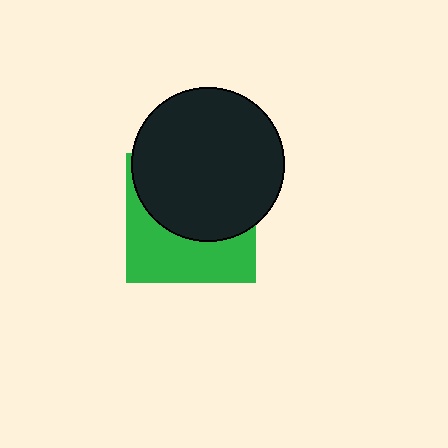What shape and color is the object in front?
The object in front is a black circle.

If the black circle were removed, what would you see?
You would see the complete green square.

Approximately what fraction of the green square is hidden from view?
Roughly 56% of the green square is hidden behind the black circle.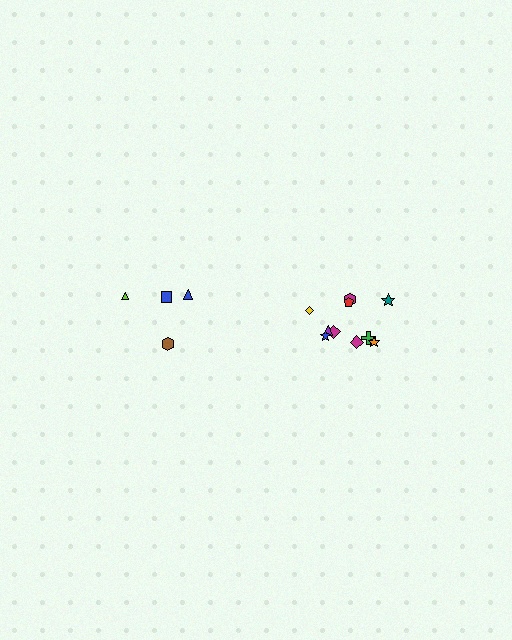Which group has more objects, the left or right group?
The right group.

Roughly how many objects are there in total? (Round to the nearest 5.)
Roughly 15 objects in total.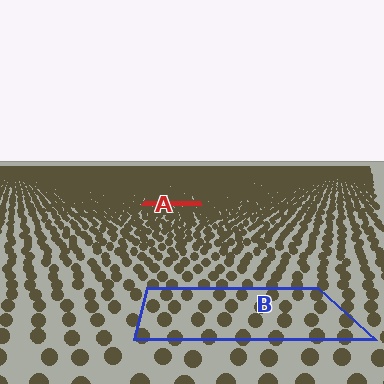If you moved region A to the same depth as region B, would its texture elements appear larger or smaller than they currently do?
They would appear larger. At a closer depth, the same texture elements are projected at a bigger on-screen size.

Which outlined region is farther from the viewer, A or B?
Region A is farther from the viewer — the texture elements inside it appear smaller and more densely packed.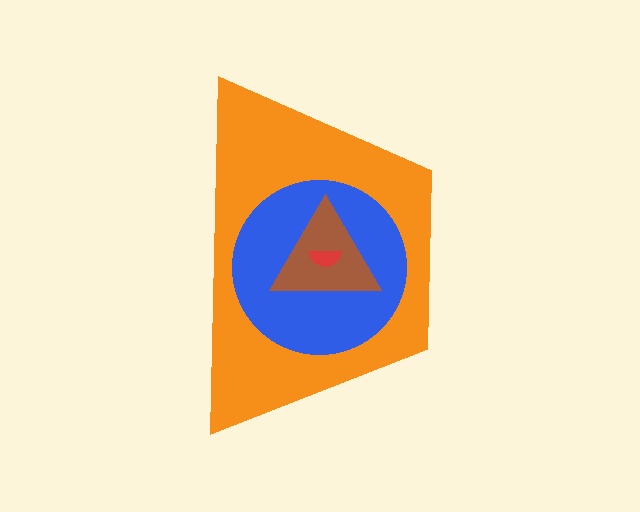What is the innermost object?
The red semicircle.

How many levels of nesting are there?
4.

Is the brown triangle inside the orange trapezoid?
Yes.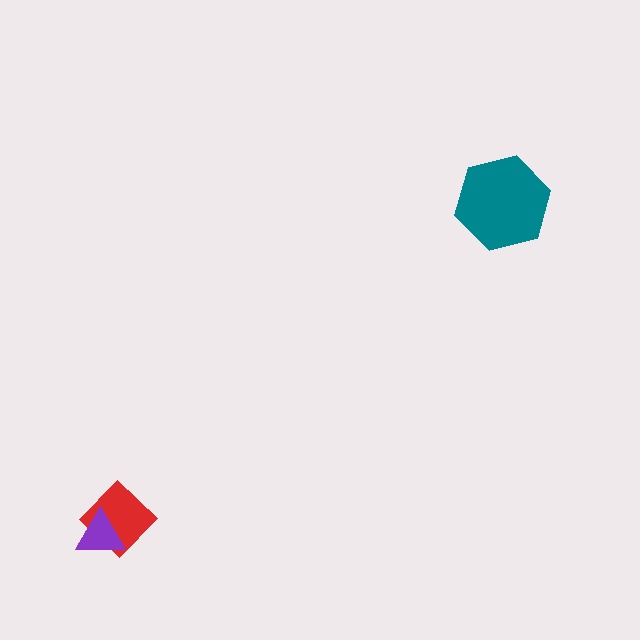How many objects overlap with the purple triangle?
1 object overlaps with the purple triangle.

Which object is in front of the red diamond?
The purple triangle is in front of the red diamond.